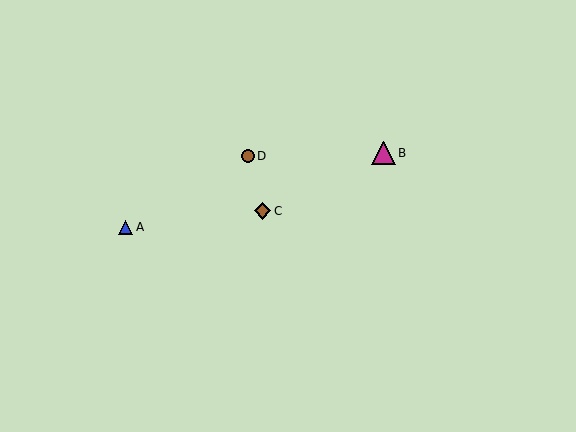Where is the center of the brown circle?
The center of the brown circle is at (248, 156).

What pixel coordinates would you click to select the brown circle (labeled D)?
Click at (248, 156) to select the brown circle D.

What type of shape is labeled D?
Shape D is a brown circle.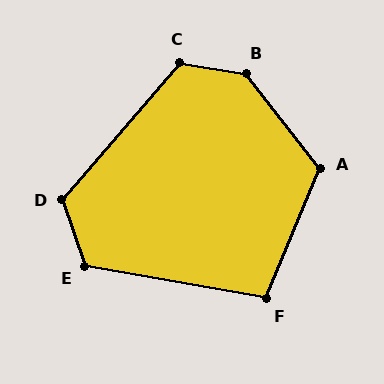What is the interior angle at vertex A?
Approximately 120 degrees (obtuse).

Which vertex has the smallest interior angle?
F, at approximately 102 degrees.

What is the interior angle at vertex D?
Approximately 120 degrees (obtuse).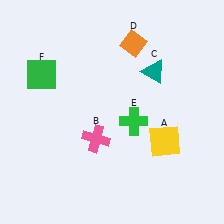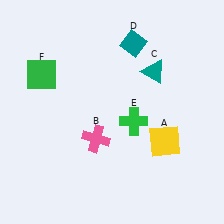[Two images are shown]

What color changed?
The diamond (D) changed from orange in Image 1 to teal in Image 2.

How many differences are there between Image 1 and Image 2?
There is 1 difference between the two images.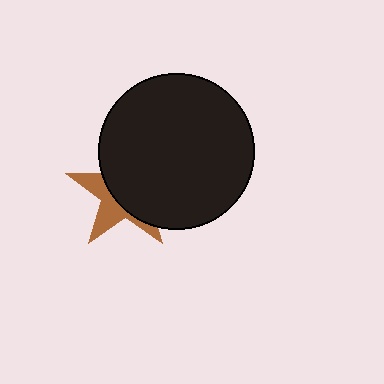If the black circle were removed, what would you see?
You would see the complete brown star.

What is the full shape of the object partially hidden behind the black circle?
The partially hidden object is a brown star.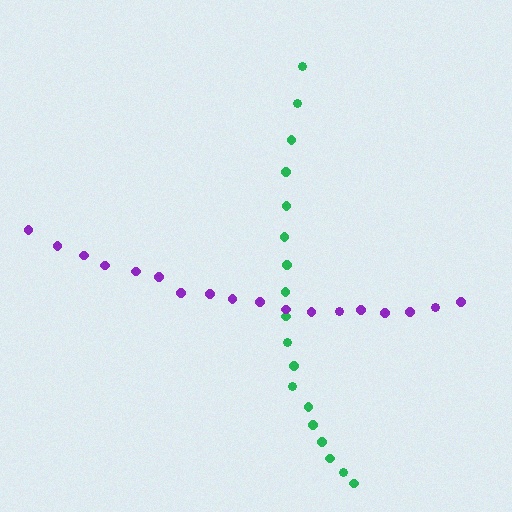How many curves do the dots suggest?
There are 2 distinct paths.